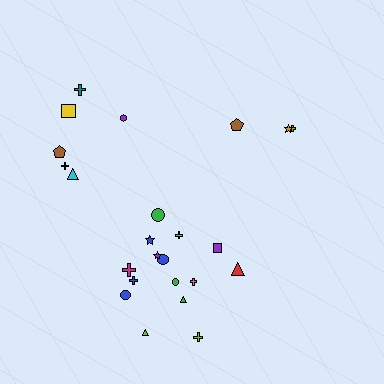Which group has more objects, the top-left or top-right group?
The top-left group.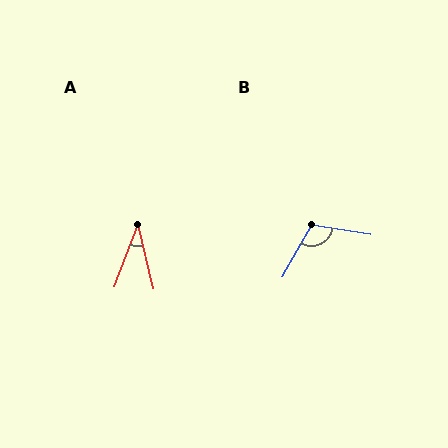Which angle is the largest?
B, at approximately 110 degrees.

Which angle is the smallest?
A, at approximately 34 degrees.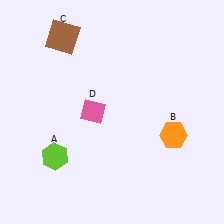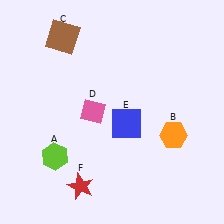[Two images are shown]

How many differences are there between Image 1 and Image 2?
There are 2 differences between the two images.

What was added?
A blue square (E), a red star (F) were added in Image 2.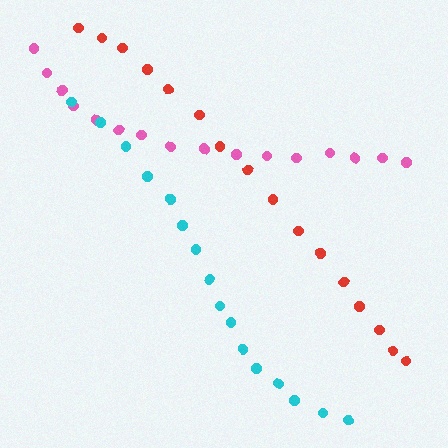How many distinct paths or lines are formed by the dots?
There are 3 distinct paths.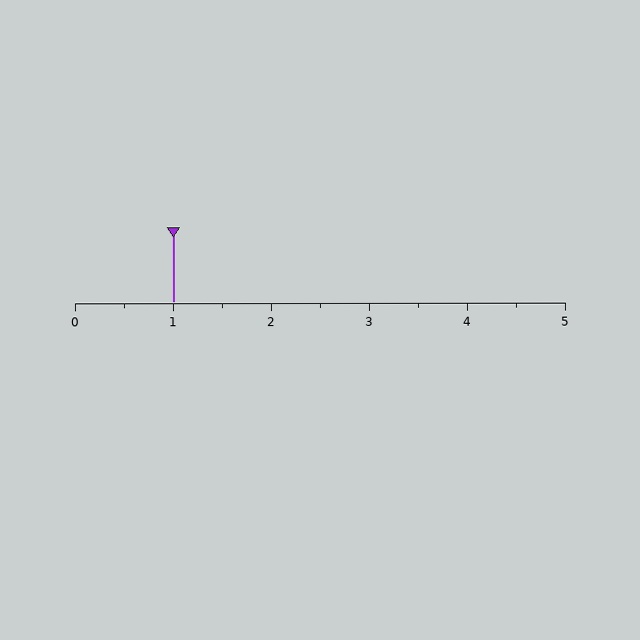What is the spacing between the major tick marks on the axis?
The major ticks are spaced 1 apart.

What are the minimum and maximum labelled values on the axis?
The axis runs from 0 to 5.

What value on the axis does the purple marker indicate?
The marker indicates approximately 1.